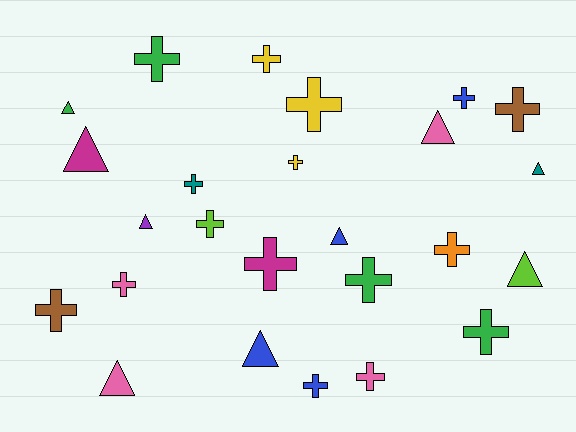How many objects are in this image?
There are 25 objects.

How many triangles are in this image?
There are 9 triangles.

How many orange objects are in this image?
There is 1 orange object.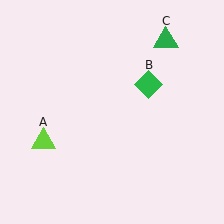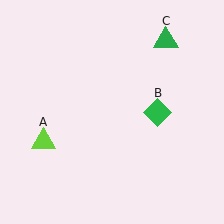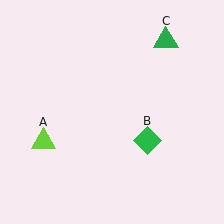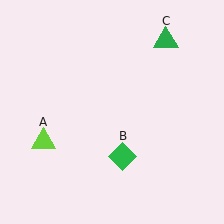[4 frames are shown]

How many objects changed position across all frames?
1 object changed position: green diamond (object B).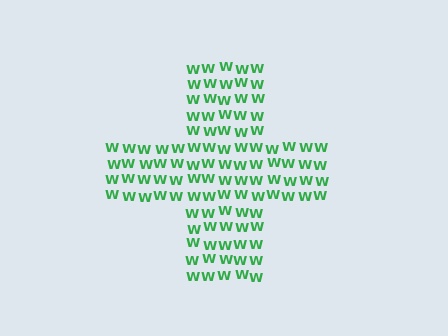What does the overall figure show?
The overall figure shows a cross.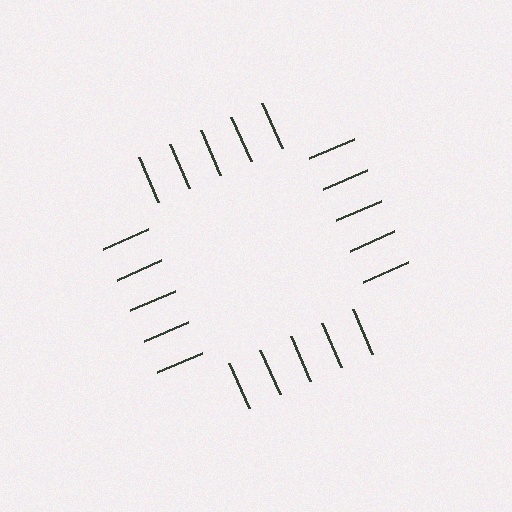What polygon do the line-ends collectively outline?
An illusory square — the line segments terminate on its edges but no continuous stroke is drawn.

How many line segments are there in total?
20 — 5 along each of the 4 edges.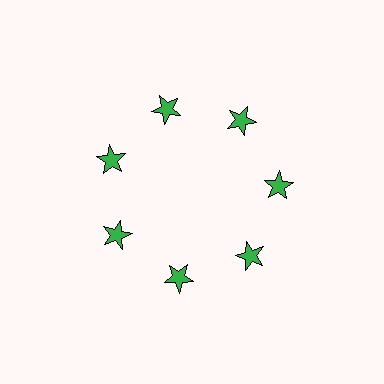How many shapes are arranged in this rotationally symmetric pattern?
There are 7 shapes, arranged in 7 groups of 1.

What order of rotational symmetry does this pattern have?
This pattern has 7-fold rotational symmetry.